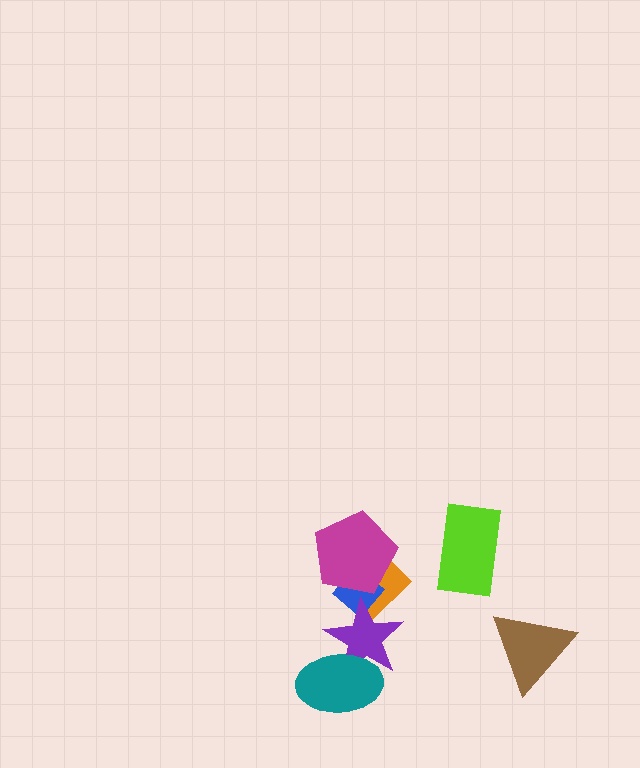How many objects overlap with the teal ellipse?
1 object overlaps with the teal ellipse.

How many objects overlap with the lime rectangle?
0 objects overlap with the lime rectangle.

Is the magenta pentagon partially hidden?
No, no other shape covers it.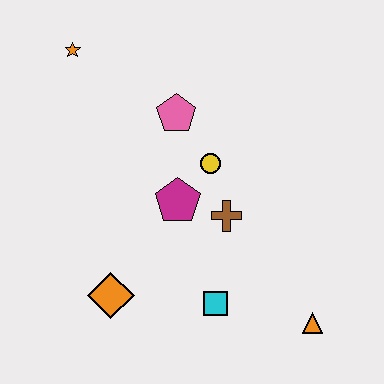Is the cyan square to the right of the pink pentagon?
Yes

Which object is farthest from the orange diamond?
The orange star is farthest from the orange diamond.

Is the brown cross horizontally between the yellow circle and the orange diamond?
No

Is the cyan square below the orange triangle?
No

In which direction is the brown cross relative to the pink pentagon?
The brown cross is below the pink pentagon.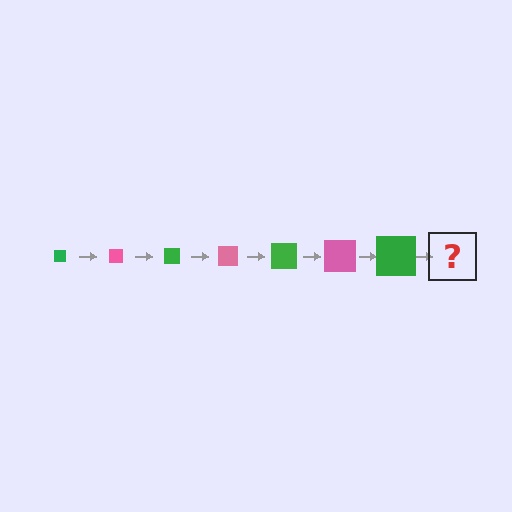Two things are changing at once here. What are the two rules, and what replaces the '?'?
The two rules are that the square grows larger each step and the color cycles through green and pink. The '?' should be a pink square, larger than the previous one.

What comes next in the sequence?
The next element should be a pink square, larger than the previous one.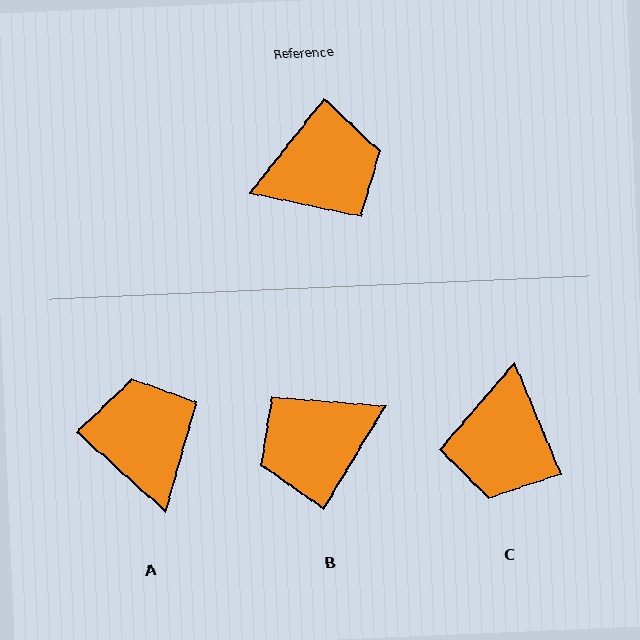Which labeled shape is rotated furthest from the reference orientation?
B, about 173 degrees away.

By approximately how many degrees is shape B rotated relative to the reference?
Approximately 173 degrees clockwise.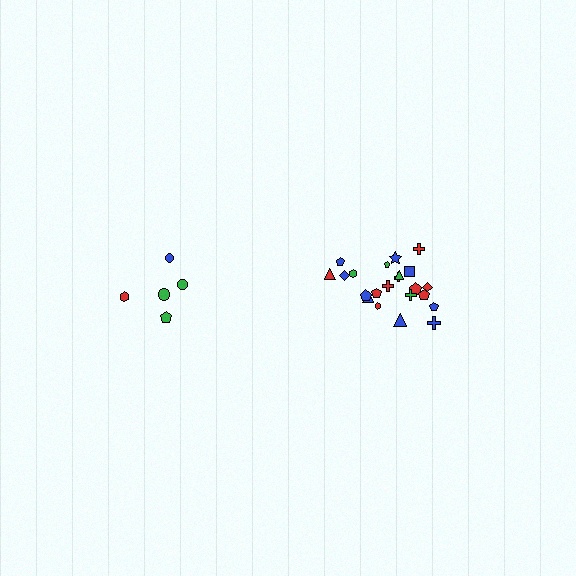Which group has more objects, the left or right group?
The right group.